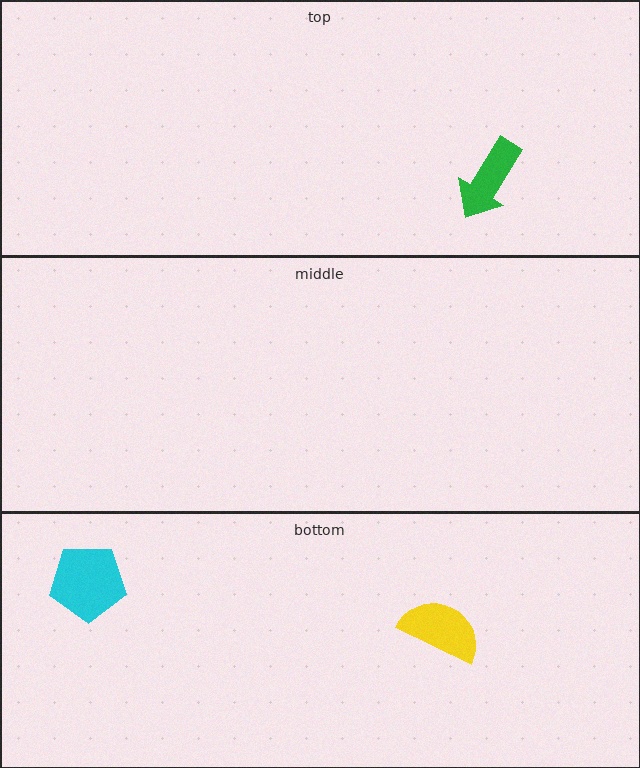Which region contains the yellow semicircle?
The bottom region.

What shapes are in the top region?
The green arrow.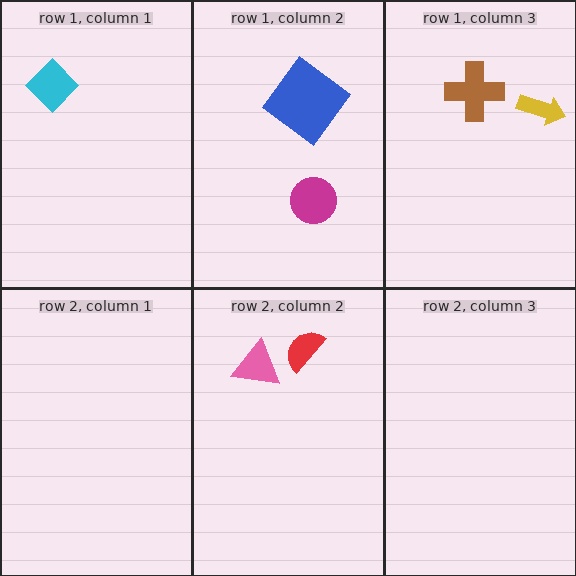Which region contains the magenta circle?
The row 1, column 2 region.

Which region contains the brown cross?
The row 1, column 3 region.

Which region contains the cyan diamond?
The row 1, column 1 region.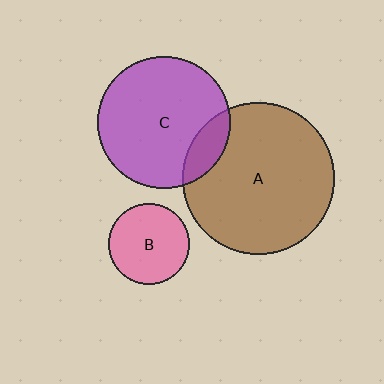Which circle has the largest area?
Circle A (brown).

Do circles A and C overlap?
Yes.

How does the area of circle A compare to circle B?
Approximately 3.5 times.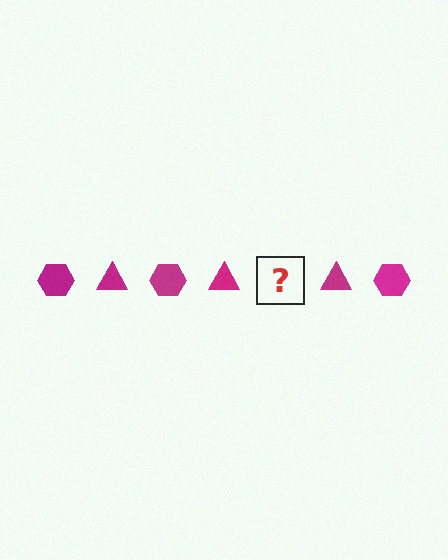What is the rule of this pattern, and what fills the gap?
The rule is that the pattern cycles through hexagon, triangle shapes in magenta. The gap should be filled with a magenta hexagon.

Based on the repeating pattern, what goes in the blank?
The blank should be a magenta hexagon.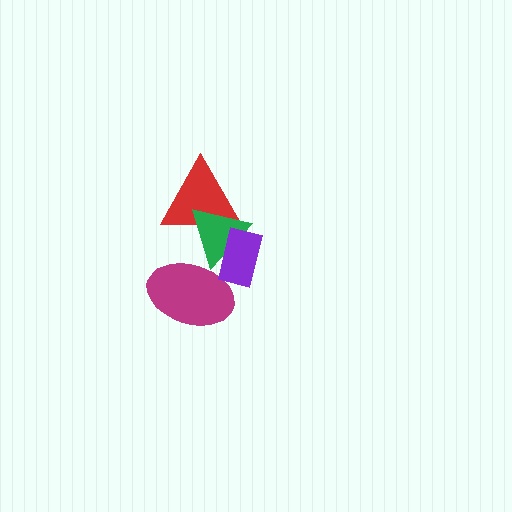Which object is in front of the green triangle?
The purple rectangle is in front of the green triangle.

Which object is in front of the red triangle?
The green triangle is in front of the red triangle.